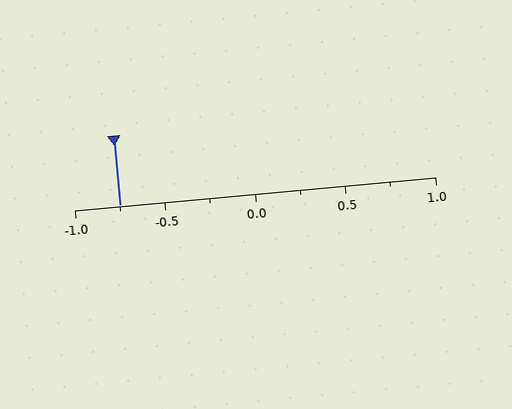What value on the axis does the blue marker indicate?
The marker indicates approximately -0.75.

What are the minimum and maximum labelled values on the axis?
The axis runs from -1.0 to 1.0.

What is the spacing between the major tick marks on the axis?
The major ticks are spaced 0.5 apart.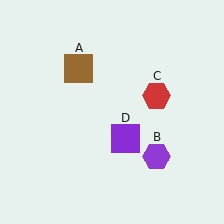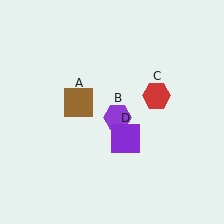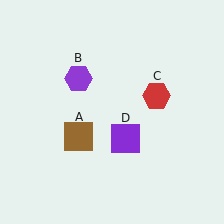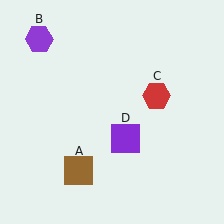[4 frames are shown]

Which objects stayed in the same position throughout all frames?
Red hexagon (object C) and purple square (object D) remained stationary.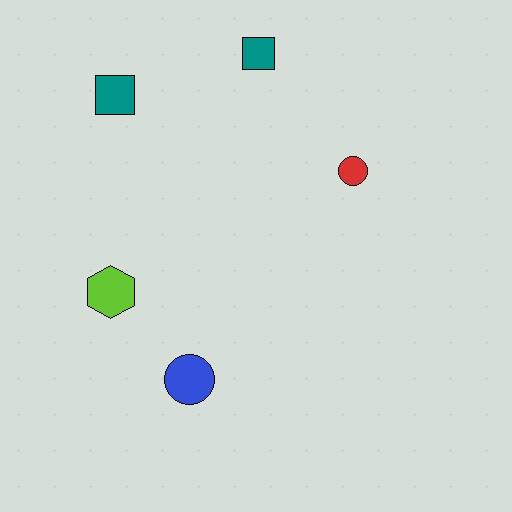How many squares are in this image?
There are 2 squares.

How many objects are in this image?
There are 5 objects.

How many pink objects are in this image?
There are no pink objects.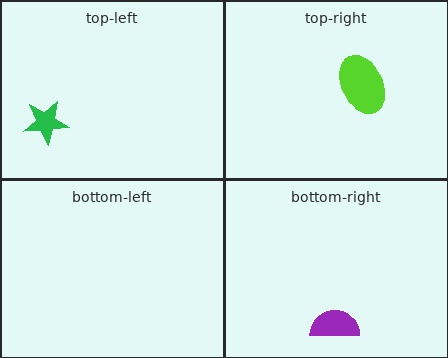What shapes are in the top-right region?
The lime ellipse.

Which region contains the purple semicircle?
The bottom-right region.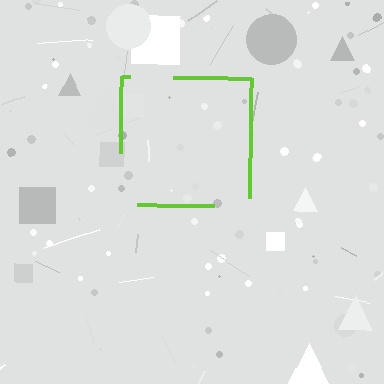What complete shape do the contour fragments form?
The contour fragments form a square.